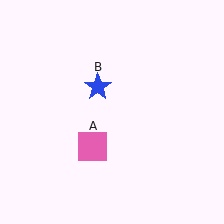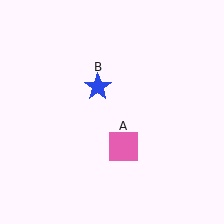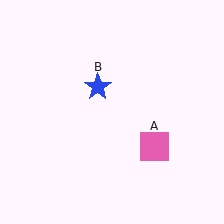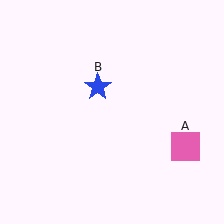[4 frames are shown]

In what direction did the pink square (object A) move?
The pink square (object A) moved right.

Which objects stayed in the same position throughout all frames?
Blue star (object B) remained stationary.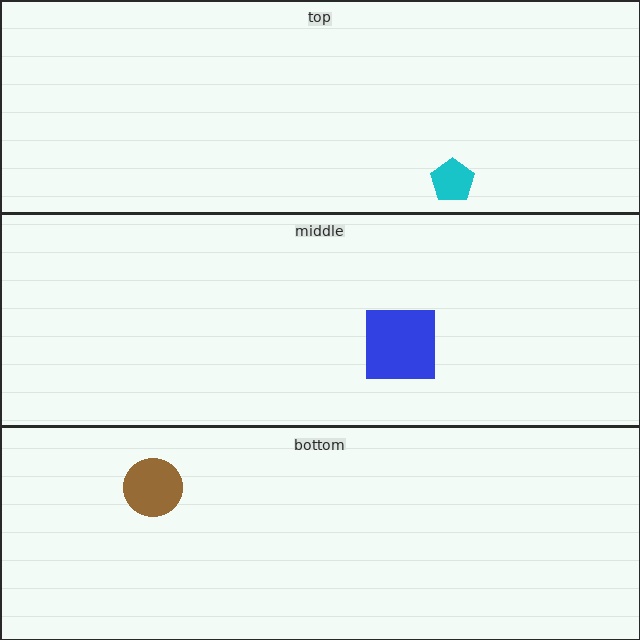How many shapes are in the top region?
1.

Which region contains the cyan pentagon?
The top region.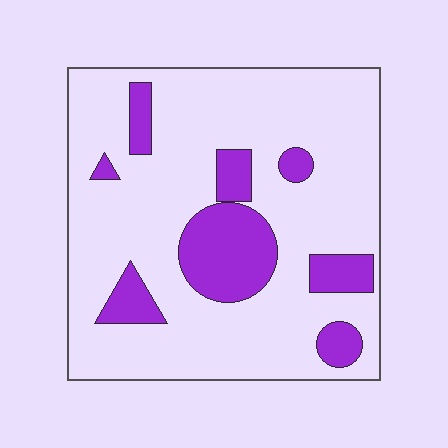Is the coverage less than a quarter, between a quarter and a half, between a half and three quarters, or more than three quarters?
Less than a quarter.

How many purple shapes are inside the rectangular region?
8.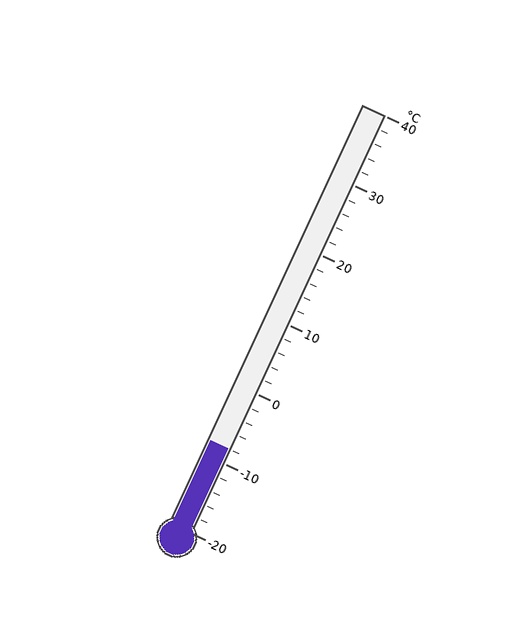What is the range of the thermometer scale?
The thermometer scale ranges from -20°C to 40°C.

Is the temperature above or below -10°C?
The temperature is above -10°C.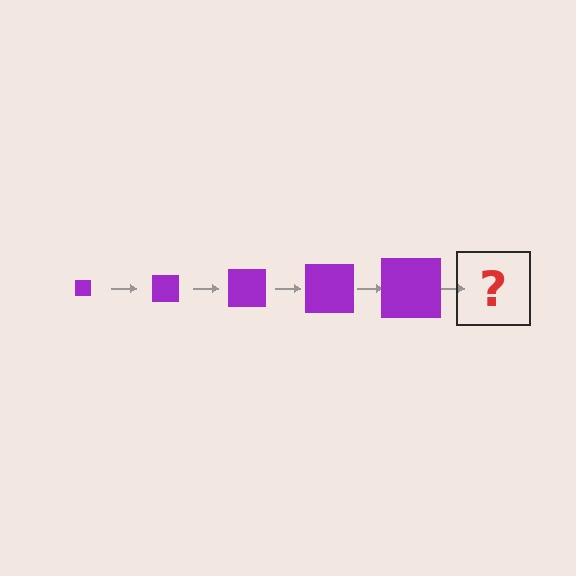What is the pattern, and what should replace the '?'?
The pattern is that the square gets progressively larger each step. The '?' should be a purple square, larger than the previous one.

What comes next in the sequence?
The next element should be a purple square, larger than the previous one.